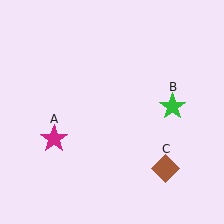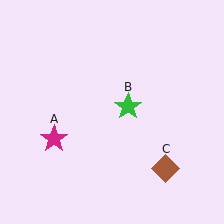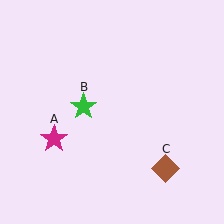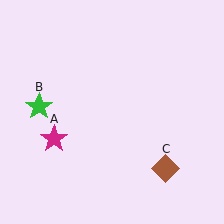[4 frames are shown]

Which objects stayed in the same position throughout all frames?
Magenta star (object A) and brown diamond (object C) remained stationary.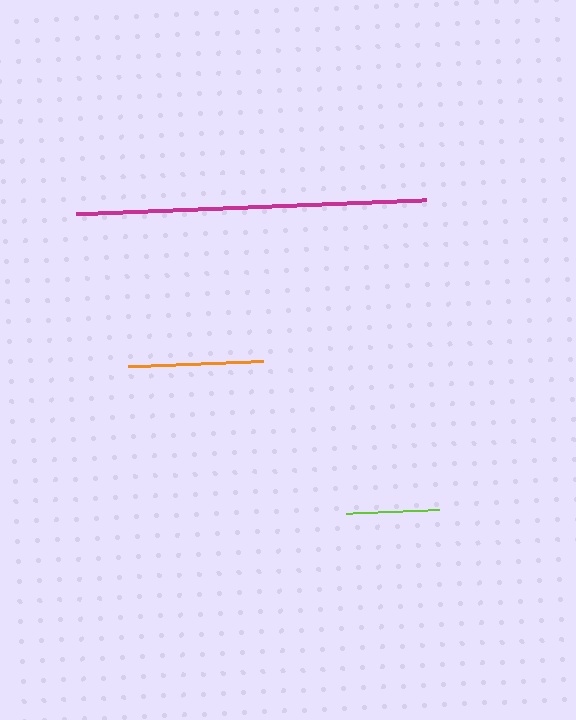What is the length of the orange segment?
The orange segment is approximately 135 pixels long.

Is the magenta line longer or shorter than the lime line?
The magenta line is longer than the lime line.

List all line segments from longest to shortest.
From longest to shortest: magenta, orange, lime.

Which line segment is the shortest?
The lime line is the shortest at approximately 93 pixels.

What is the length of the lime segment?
The lime segment is approximately 93 pixels long.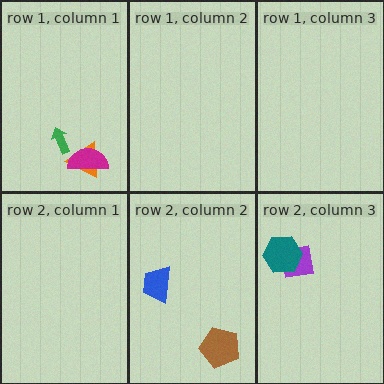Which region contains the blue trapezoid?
The row 2, column 2 region.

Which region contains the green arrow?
The row 1, column 1 region.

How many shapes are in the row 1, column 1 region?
3.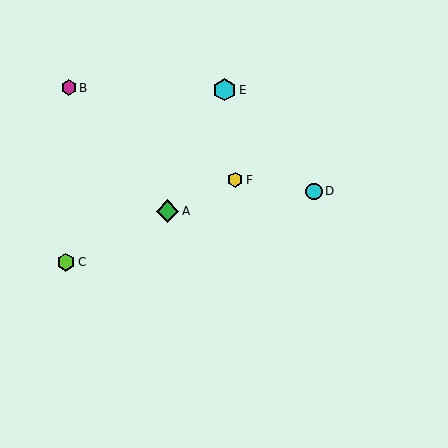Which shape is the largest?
The cyan hexagon (labeled E) is the largest.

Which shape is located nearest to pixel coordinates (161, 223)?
The green diamond (labeled A) at (168, 211) is nearest to that location.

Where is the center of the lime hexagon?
The center of the lime hexagon is at (66, 262).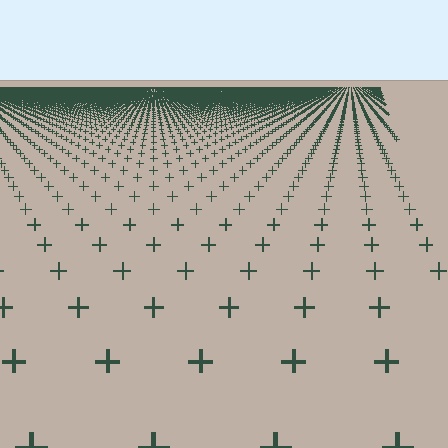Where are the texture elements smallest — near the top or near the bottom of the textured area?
Near the top.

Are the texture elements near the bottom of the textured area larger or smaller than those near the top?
Larger. Near the bottom, elements are closer to the viewer and appear at a bigger on-screen size.